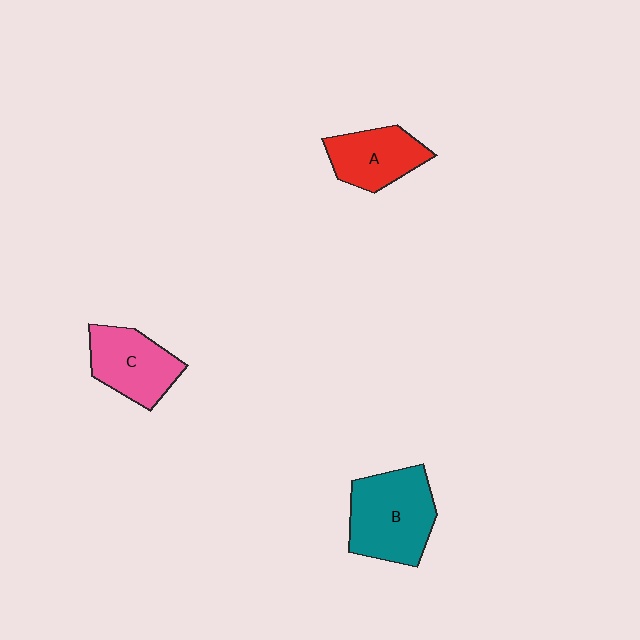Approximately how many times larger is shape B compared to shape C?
Approximately 1.3 times.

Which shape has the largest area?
Shape B (teal).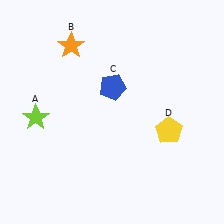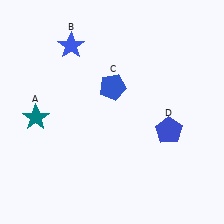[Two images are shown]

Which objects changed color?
A changed from lime to teal. B changed from orange to blue. D changed from yellow to blue.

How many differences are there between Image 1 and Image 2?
There are 3 differences between the two images.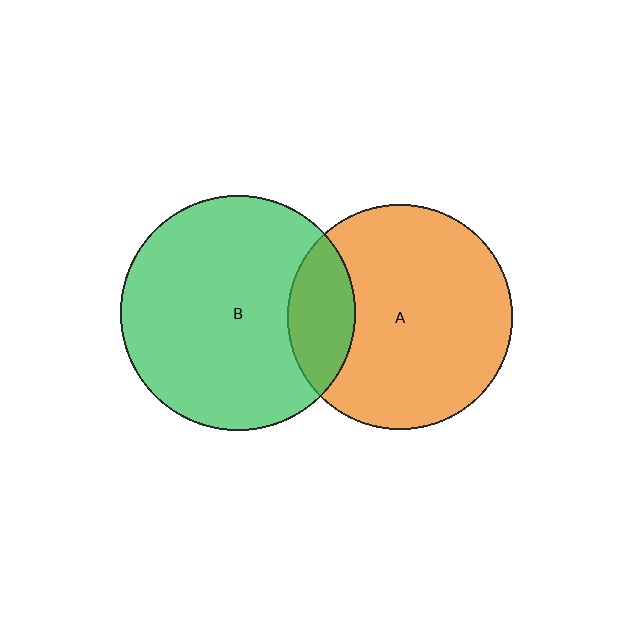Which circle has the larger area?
Circle B (green).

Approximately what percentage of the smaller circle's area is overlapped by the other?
Approximately 20%.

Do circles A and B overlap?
Yes.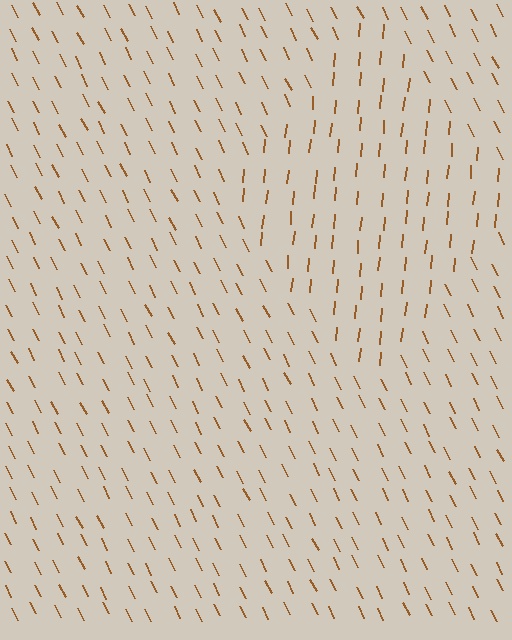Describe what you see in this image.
The image is filled with small brown line segments. A diamond region in the image has lines oriented differently from the surrounding lines, creating a visible texture boundary.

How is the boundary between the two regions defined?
The boundary is defined purely by a change in line orientation (approximately 32 degrees difference). All lines are the same color and thickness.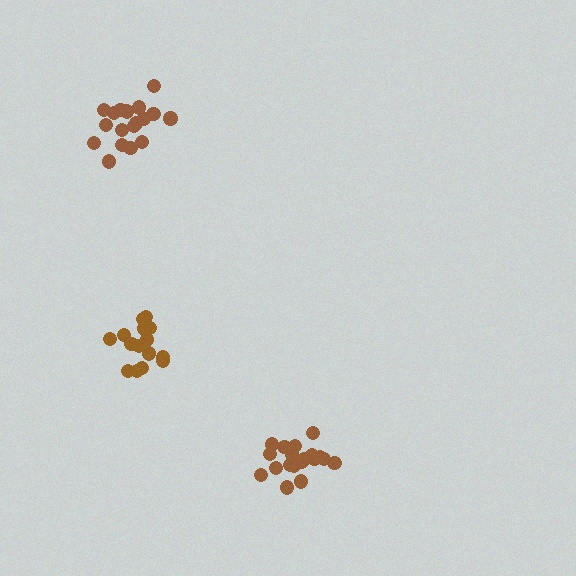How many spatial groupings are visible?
There are 3 spatial groupings.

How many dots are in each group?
Group 1: 19 dots, Group 2: 15 dots, Group 3: 18 dots (52 total).